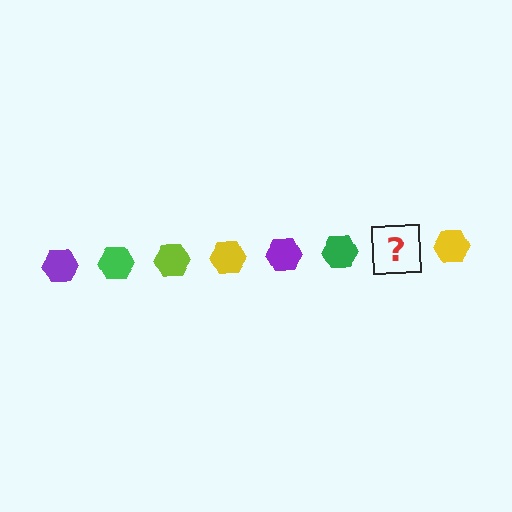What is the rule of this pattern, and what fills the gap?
The rule is that the pattern cycles through purple, green, lime, yellow hexagons. The gap should be filled with a lime hexagon.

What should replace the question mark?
The question mark should be replaced with a lime hexagon.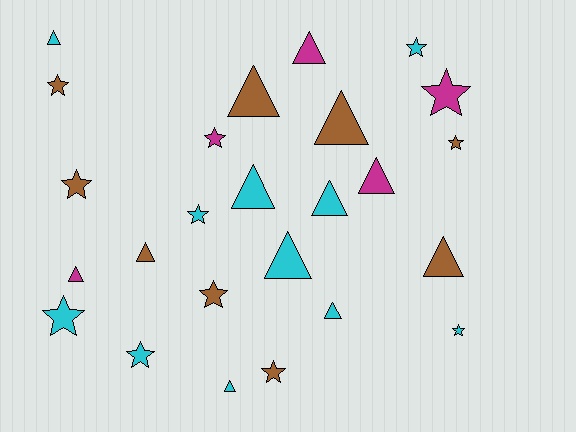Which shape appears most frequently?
Triangle, with 13 objects.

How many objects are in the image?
There are 25 objects.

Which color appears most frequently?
Cyan, with 11 objects.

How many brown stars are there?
There are 5 brown stars.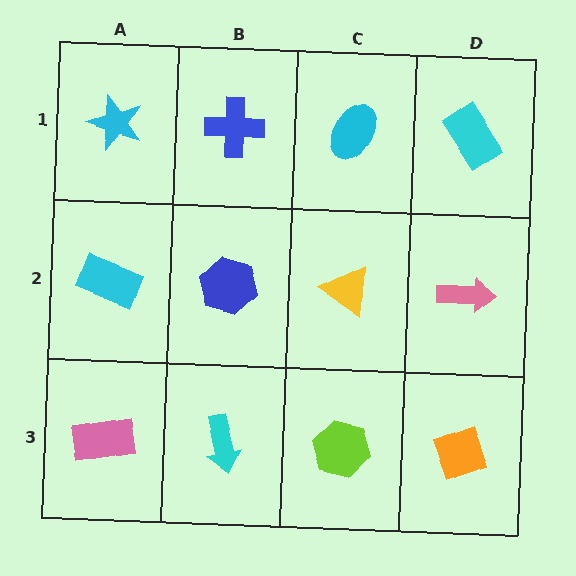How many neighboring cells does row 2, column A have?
3.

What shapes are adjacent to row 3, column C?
A yellow triangle (row 2, column C), a cyan arrow (row 3, column B), an orange diamond (row 3, column D).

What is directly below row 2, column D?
An orange diamond.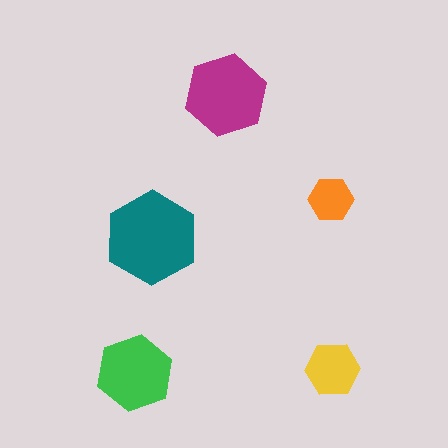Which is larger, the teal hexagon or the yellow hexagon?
The teal one.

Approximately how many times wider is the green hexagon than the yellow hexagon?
About 1.5 times wider.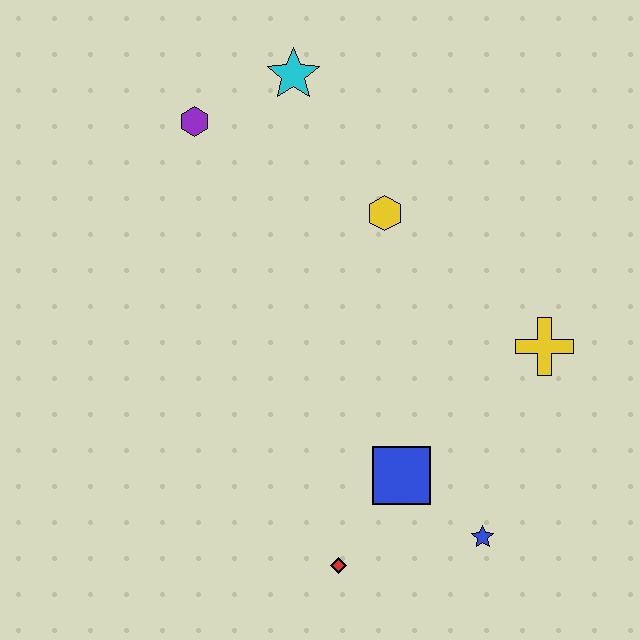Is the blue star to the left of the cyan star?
No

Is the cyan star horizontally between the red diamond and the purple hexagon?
Yes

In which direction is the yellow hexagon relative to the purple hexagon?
The yellow hexagon is to the right of the purple hexagon.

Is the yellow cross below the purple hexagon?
Yes